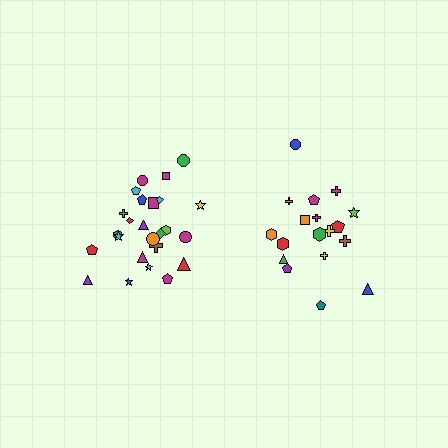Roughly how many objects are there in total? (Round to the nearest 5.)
Roughly 45 objects in total.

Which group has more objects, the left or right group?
The left group.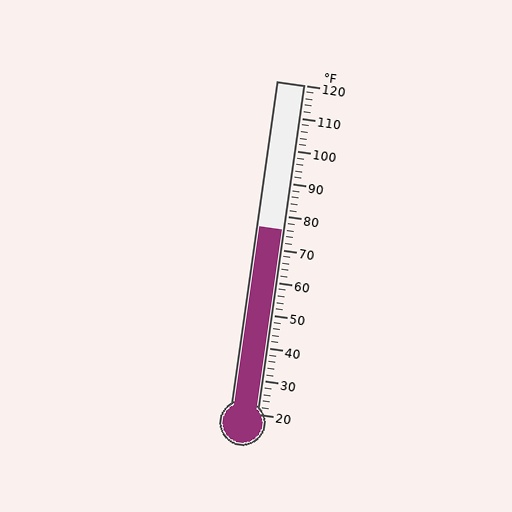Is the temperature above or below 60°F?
The temperature is above 60°F.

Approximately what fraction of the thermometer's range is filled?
The thermometer is filled to approximately 55% of its range.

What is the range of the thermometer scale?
The thermometer scale ranges from 20°F to 120°F.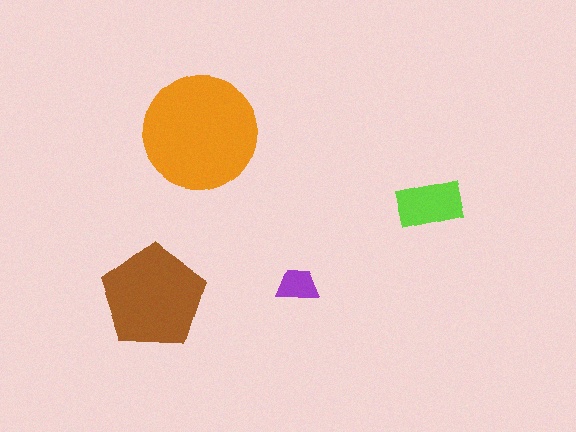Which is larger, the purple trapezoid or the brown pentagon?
The brown pentagon.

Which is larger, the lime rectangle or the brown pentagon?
The brown pentagon.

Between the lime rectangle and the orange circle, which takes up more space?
The orange circle.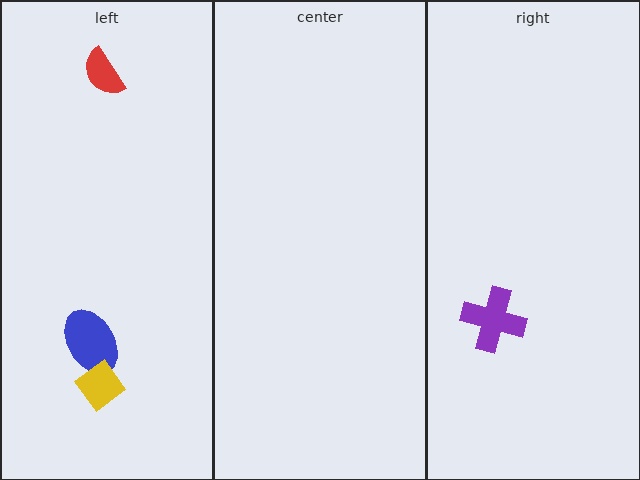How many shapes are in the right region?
1.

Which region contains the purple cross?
The right region.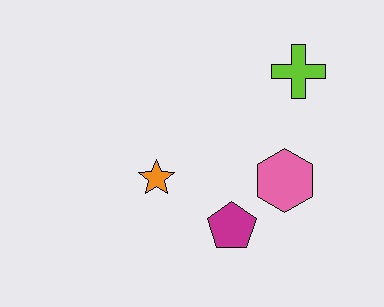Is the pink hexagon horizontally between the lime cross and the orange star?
Yes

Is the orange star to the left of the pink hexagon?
Yes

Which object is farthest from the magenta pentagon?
The lime cross is farthest from the magenta pentagon.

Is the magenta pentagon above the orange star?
No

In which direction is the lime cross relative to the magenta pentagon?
The lime cross is above the magenta pentagon.